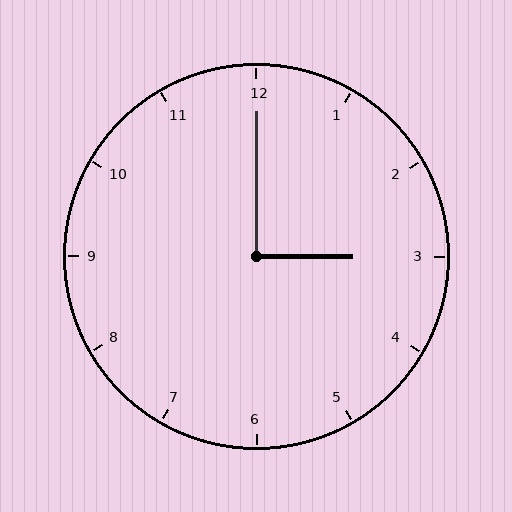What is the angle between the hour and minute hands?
Approximately 90 degrees.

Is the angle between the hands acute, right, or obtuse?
It is right.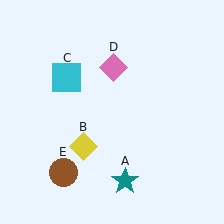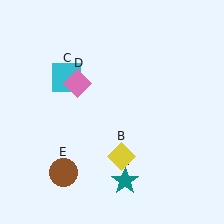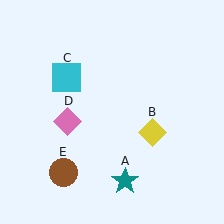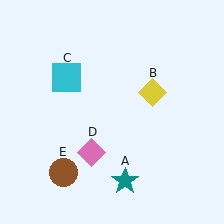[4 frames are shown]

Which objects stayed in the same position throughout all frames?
Teal star (object A) and cyan square (object C) and brown circle (object E) remained stationary.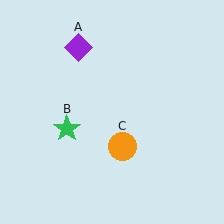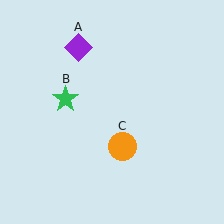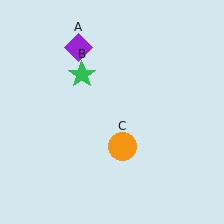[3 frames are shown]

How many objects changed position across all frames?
1 object changed position: green star (object B).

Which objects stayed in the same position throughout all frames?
Purple diamond (object A) and orange circle (object C) remained stationary.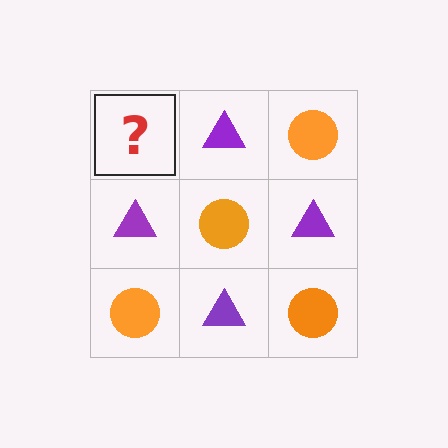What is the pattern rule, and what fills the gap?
The rule is that it alternates orange circle and purple triangle in a checkerboard pattern. The gap should be filled with an orange circle.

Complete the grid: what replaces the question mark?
The question mark should be replaced with an orange circle.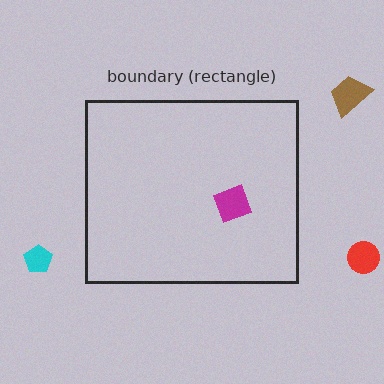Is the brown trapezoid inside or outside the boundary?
Outside.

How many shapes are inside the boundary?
1 inside, 3 outside.